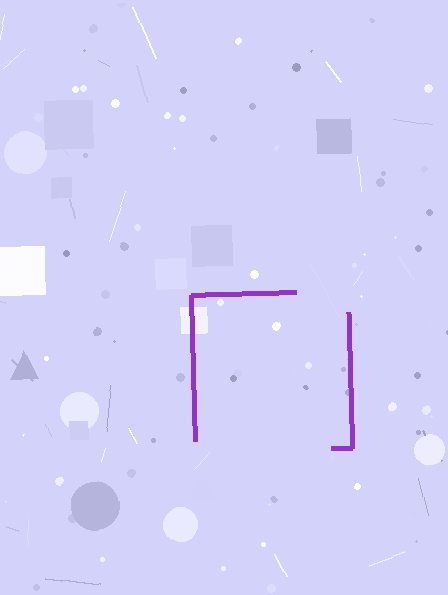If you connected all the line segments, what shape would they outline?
They would outline a square.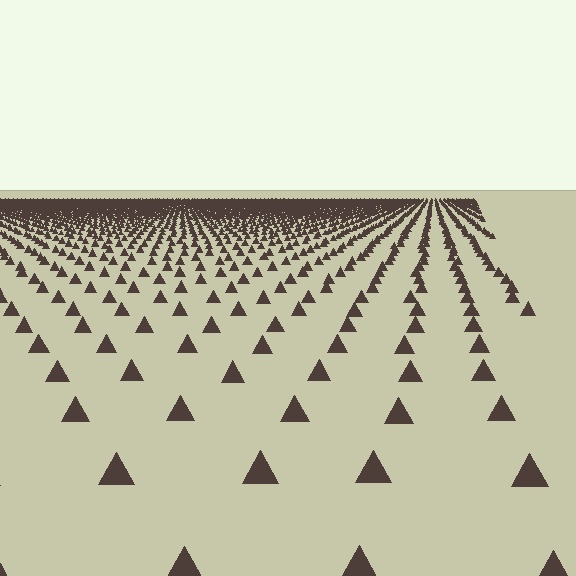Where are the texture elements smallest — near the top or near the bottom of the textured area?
Near the top.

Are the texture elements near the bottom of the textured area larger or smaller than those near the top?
Larger. Near the bottom, elements are closer to the viewer and appear at a bigger on-screen size.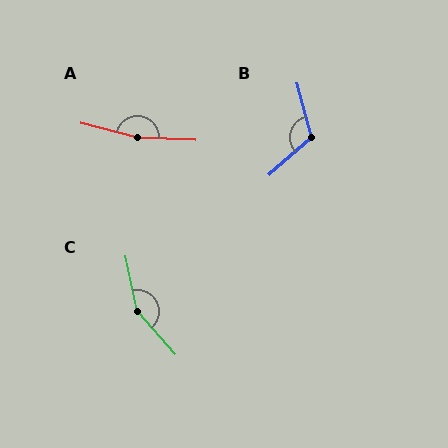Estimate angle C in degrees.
Approximately 150 degrees.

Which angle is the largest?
A, at approximately 168 degrees.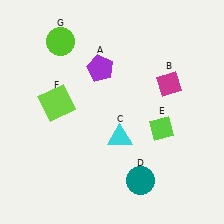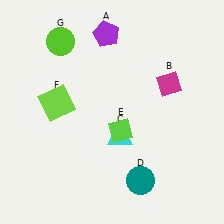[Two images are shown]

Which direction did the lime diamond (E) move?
The lime diamond (E) moved left.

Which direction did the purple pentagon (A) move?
The purple pentagon (A) moved up.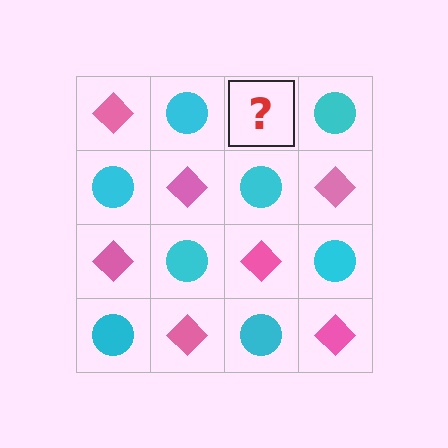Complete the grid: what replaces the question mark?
The question mark should be replaced with a pink diamond.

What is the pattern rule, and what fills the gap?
The rule is that it alternates pink diamond and cyan circle in a checkerboard pattern. The gap should be filled with a pink diamond.